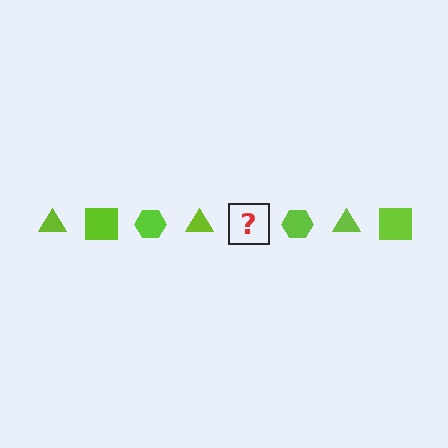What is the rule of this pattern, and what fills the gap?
The rule is that the pattern cycles through triangle, square, hexagon shapes in lime. The gap should be filled with a lime square.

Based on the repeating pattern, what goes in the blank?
The blank should be a lime square.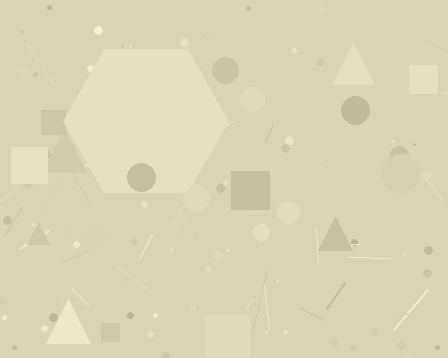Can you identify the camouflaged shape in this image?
The camouflaged shape is a hexagon.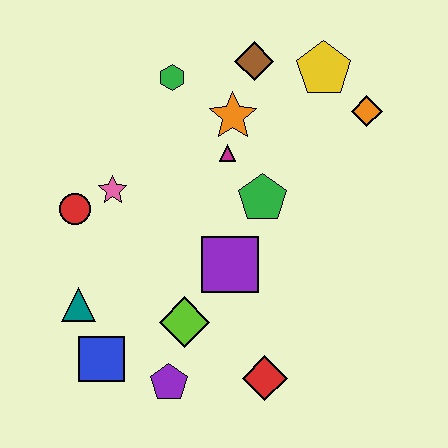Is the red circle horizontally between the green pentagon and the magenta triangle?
No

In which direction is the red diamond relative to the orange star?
The red diamond is below the orange star.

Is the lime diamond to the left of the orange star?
Yes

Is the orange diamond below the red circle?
No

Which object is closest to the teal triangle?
The blue square is closest to the teal triangle.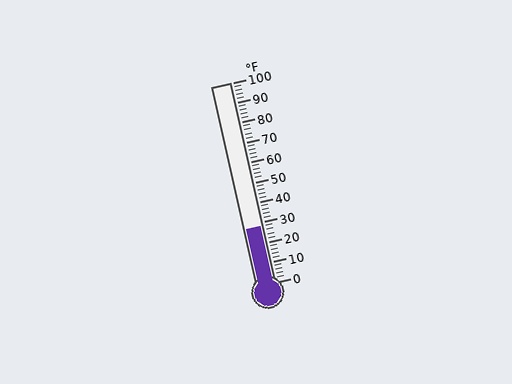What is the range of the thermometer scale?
The thermometer scale ranges from 0°F to 100°F.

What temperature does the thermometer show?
The thermometer shows approximately 28°F.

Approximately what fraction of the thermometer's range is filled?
The thermometer is filled to approximately 30% of its range.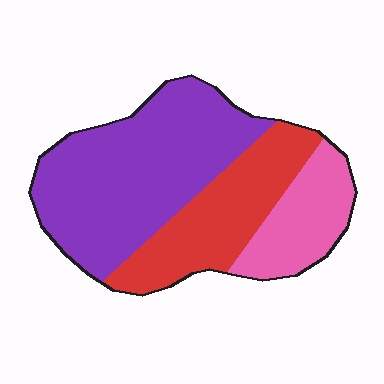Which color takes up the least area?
Pink, at roughly 20%.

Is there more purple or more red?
Purple.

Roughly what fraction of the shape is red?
Red covers about 30% of the shape.